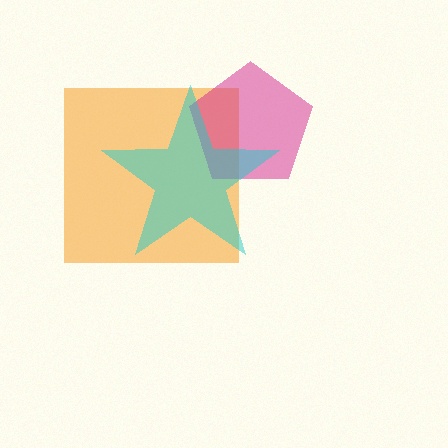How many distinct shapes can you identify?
There are 3 distinct shapes: an orange square, a magenta pentagon, a cyan star.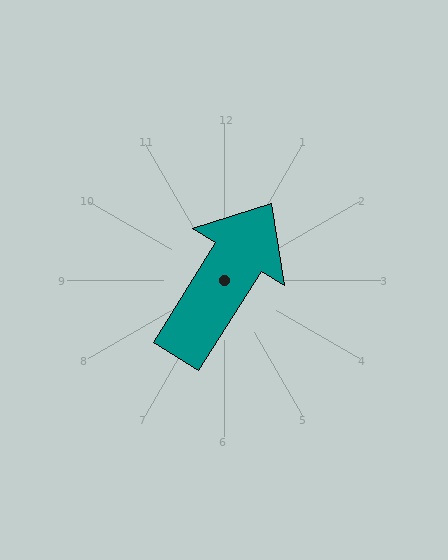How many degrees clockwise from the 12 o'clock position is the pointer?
Approximately 32 degrees.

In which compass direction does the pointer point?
Northeast.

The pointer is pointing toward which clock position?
Roughly 1 o'clock.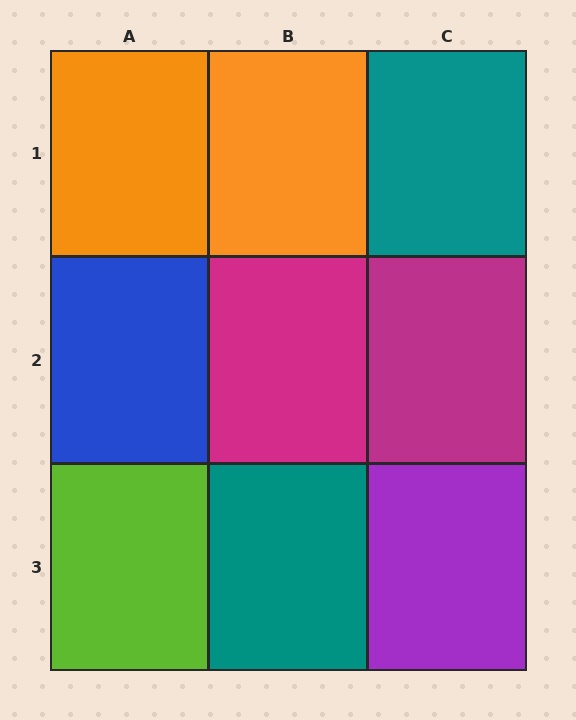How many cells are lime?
1 cell is lime.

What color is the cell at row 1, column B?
Orange.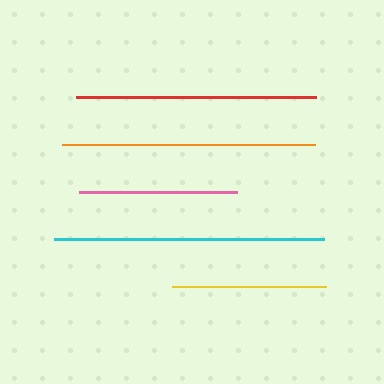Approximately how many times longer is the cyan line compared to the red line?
The cyan line is approximately 1.1 times the length of the red line.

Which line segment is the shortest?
The yellow line is the shortest at approximately 154 pixels.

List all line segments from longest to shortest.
From longest to shortest: cyan, orange, red, pink, yellow.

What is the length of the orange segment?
The orange segment is approximately 253 pixels long.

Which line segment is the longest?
The cyan line is the longest at approximately 270 pixels.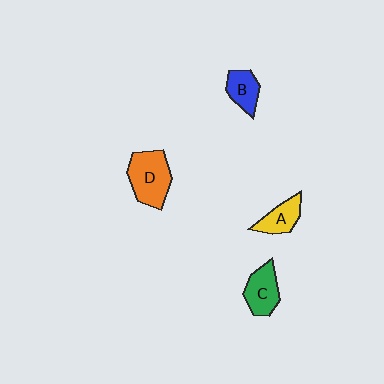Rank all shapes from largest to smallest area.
From largest to smallest: D (orange), C (green), A (yellow), B (blue).